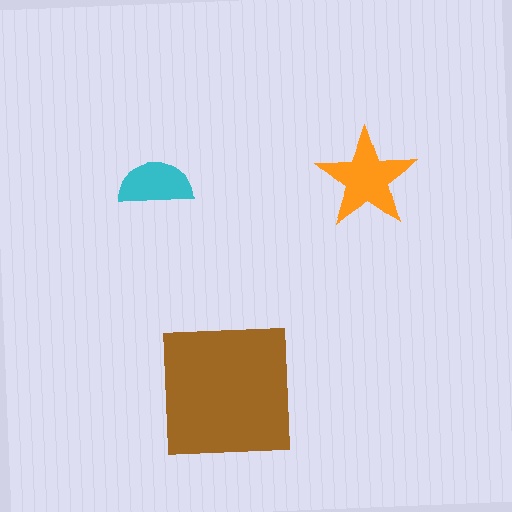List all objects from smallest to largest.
The cyan semicircle, the orange star, the brown square.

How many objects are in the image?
There are 3 objects in the image.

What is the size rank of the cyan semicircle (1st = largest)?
3rd.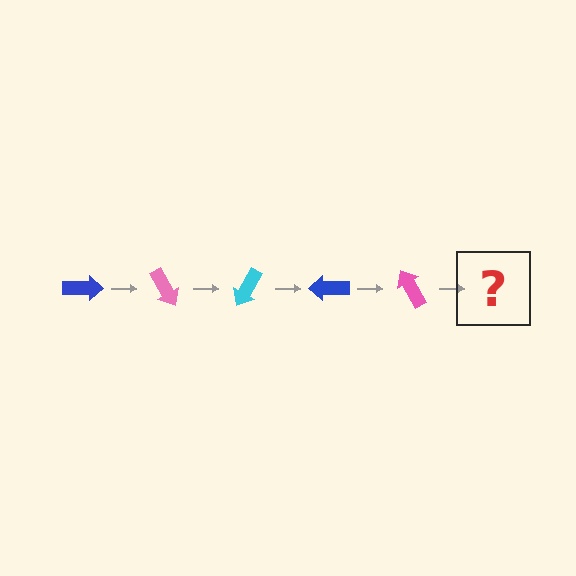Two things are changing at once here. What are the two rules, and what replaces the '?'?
The two rules are that it rotates 60 degrees each step and the color cycles through blue, pink, and cyan. The '?' should be a cyan arrow, rotated 300 degrees from the start.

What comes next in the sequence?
The next element should be a cyan arrow, rotated 300 degrees from the start.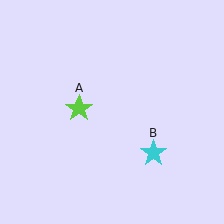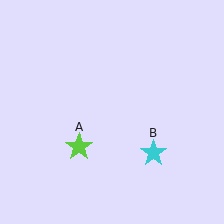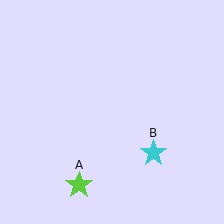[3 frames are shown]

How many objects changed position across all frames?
1 object changed position: lime star (object A).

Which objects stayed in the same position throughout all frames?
Cyan star (object B) remained stationary.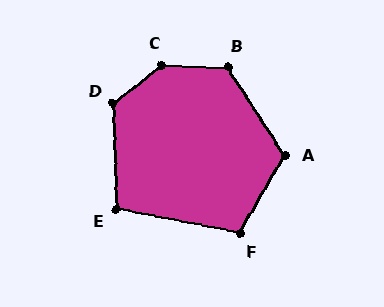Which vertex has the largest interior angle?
C, at approximately 140 degrees.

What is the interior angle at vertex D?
Approximately 126 degrees (obtuse).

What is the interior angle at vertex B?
Approximately 125 degrees (obtuse).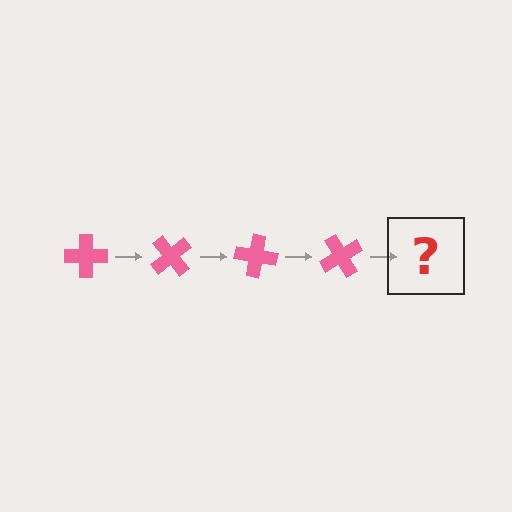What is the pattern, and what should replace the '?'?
The pattern is that the cross rotates 50 degrees each step. The '?' should be a pink cross rotated 200 degrees.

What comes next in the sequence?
The next element should be a pink cross rotated 200 degrees.